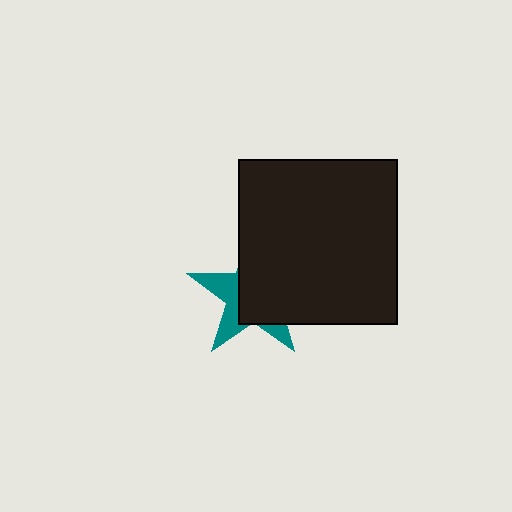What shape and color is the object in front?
The object in front is a black rectangle.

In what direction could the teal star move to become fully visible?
The teal star could move left. That would shift it out from behind the black rectangle entirely.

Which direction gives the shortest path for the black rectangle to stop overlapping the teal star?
Moving right gives the shortest separation.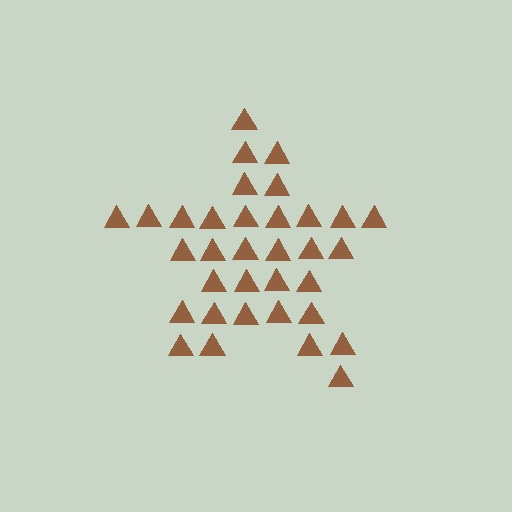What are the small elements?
The small elements are triangles.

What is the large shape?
The large shape is a star.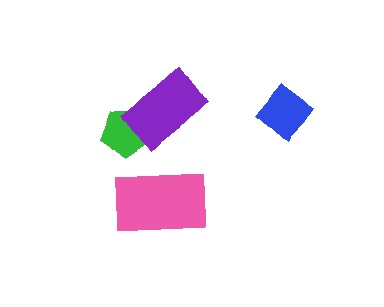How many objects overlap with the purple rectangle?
1 object overlaps with the purple rectangle.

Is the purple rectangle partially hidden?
No, no other shape covers it.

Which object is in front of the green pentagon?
The purple rectangle is in front of the green pentagon.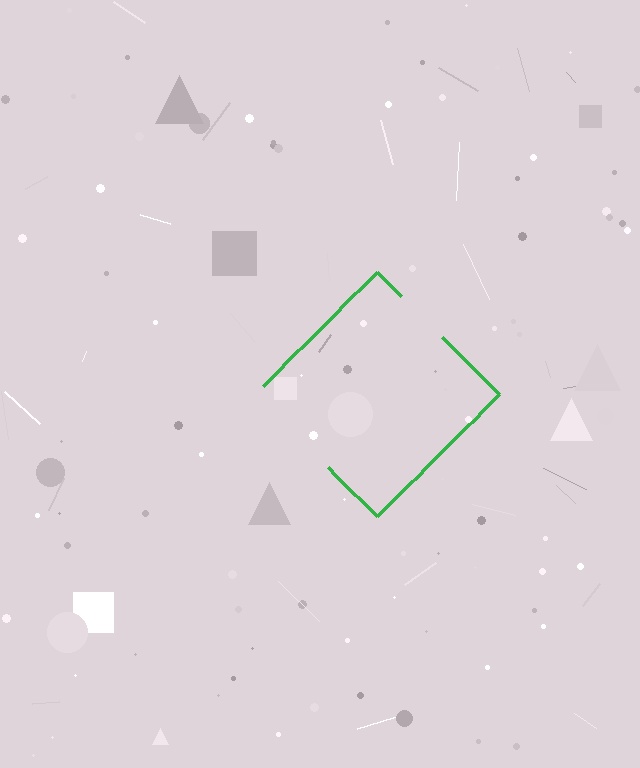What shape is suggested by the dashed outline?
The dashed outline suggests a diamond.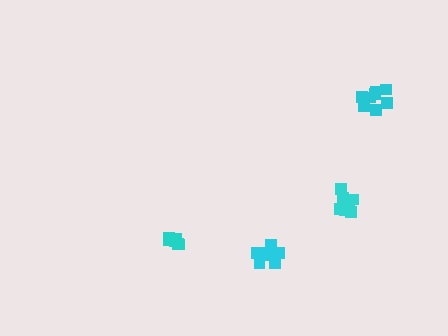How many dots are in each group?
Group 1: 9 dots, Group 2: 6 dots, Group 3: 8 dots, Group 4: 9 dots (32 total).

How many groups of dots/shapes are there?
There are 4 groups.